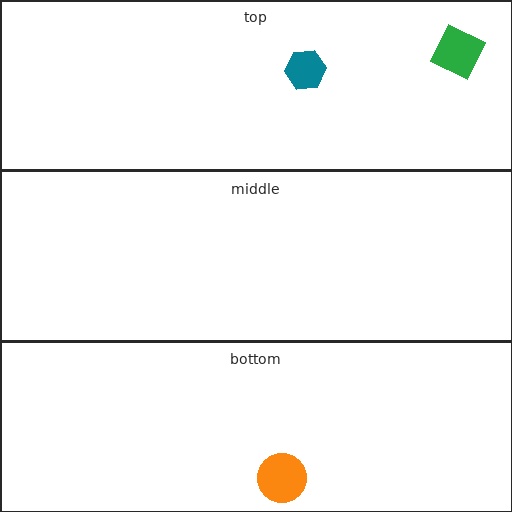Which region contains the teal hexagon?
The top region.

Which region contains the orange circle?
The bottom region.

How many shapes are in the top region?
2.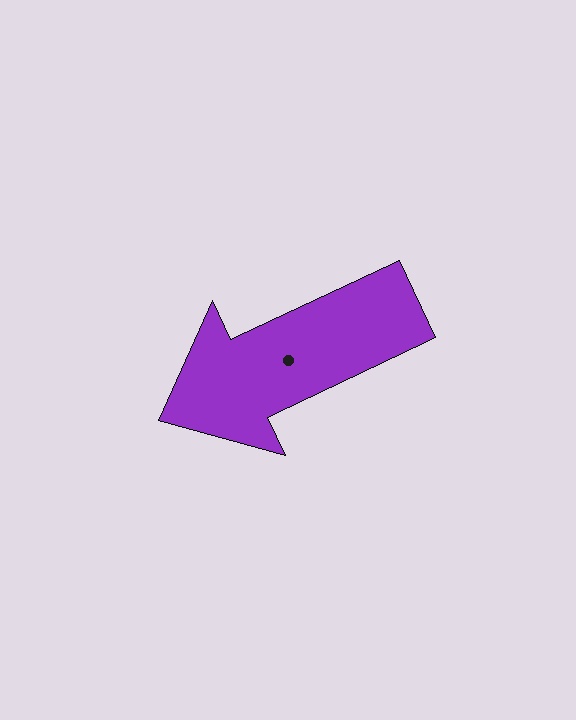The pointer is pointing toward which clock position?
Roughly 8 o'clock.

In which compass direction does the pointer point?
Southwest.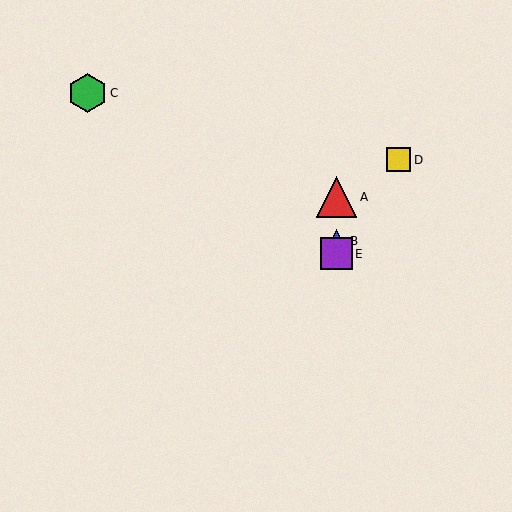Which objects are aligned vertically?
Objects A, B, E are aligned vertically.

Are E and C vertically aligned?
No, E is at x≈337 and C is at x≈87.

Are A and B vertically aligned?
Yes, both are at x≈337.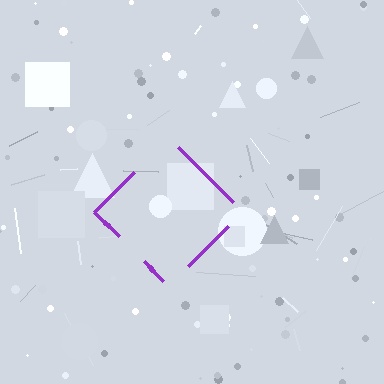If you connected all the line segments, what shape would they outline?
They would outline a diamond.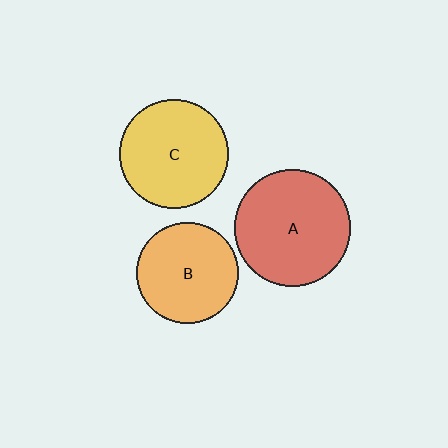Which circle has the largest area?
Circle A (red).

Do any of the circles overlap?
No, none of the circles overlap.